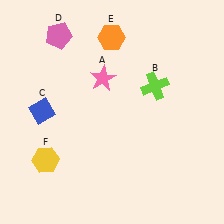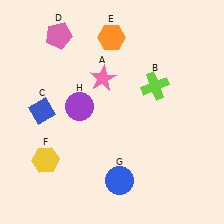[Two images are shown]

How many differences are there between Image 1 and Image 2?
There are 2 differences between the two images.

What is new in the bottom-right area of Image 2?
A blue circle (G) was added in the bottom-right area of Image 2.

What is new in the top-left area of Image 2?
A purple circle (H) was added in the top-left area of Image 2.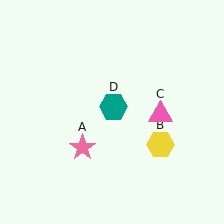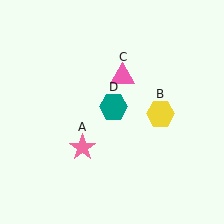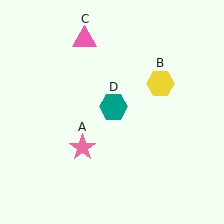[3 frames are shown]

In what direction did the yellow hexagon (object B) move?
The yellow hexagon (object B) moved up.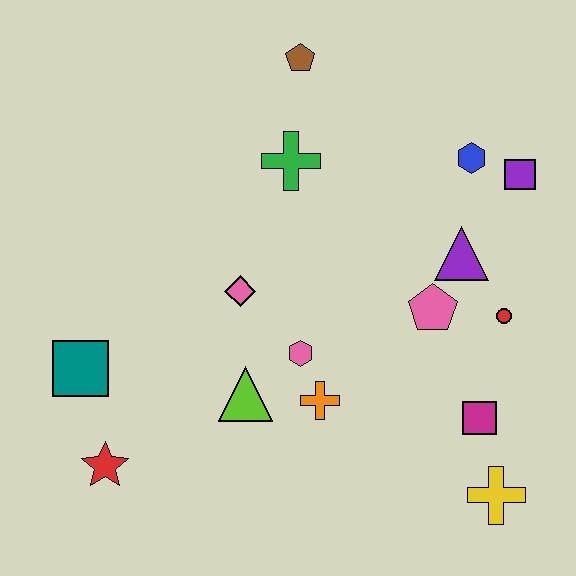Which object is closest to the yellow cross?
The magenta square is closest to the yellow cross.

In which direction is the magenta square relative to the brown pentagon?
The magenta square is below the brown pentagon.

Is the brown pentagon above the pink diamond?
Yes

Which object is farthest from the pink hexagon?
The brown pentagon is farthest from the pink hexagon.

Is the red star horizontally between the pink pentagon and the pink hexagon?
No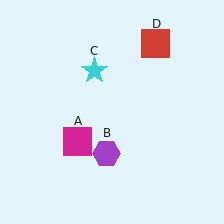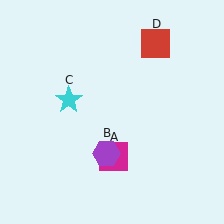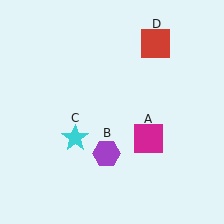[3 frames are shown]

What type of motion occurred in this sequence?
The magenta square (object A), cyan star (object C) rotated counterclockwise around the center of the scene.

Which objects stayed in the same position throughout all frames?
Purple hexagon (object B) and red square (object D) remained stationary.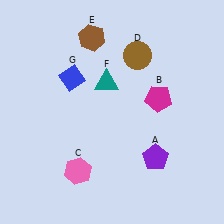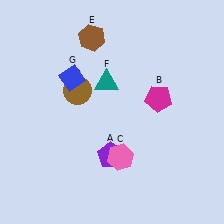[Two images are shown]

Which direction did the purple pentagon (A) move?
The purple pentagon (A) moved left.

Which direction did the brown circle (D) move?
The brown circle (D) moved left.